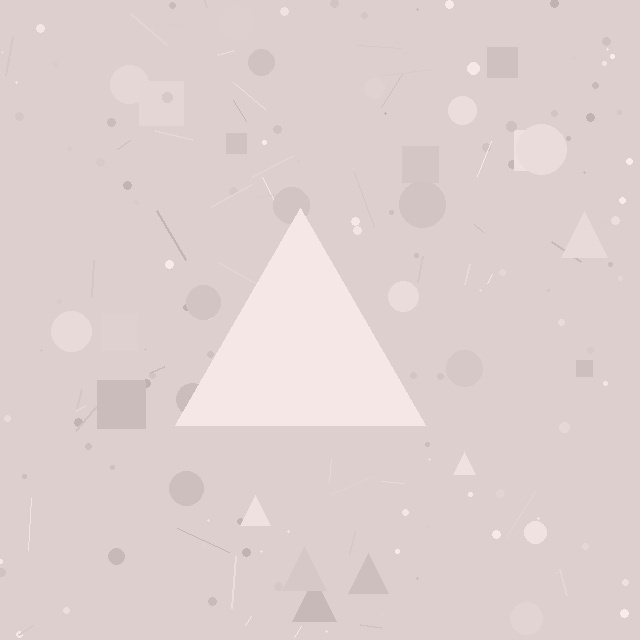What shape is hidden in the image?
A triangle is hidden in the image.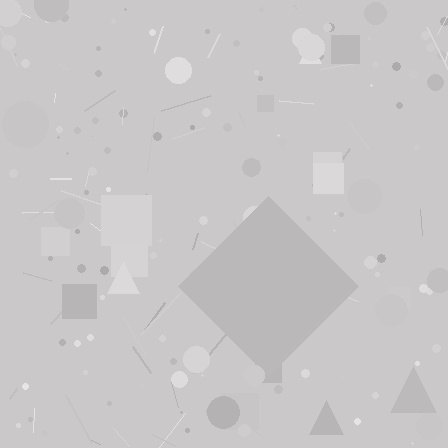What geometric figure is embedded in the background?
A diamond is embedded in the background.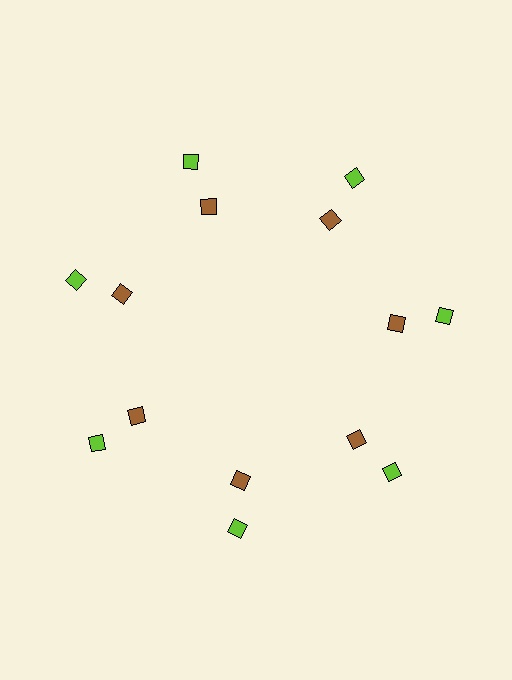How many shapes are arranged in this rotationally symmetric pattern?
There are 14 shapes, arranged in 7 groups of 2.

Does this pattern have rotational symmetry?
Yes, this pattern has 7-fold rotational symmetry. It looks the same after rotating 51 degrees around the center.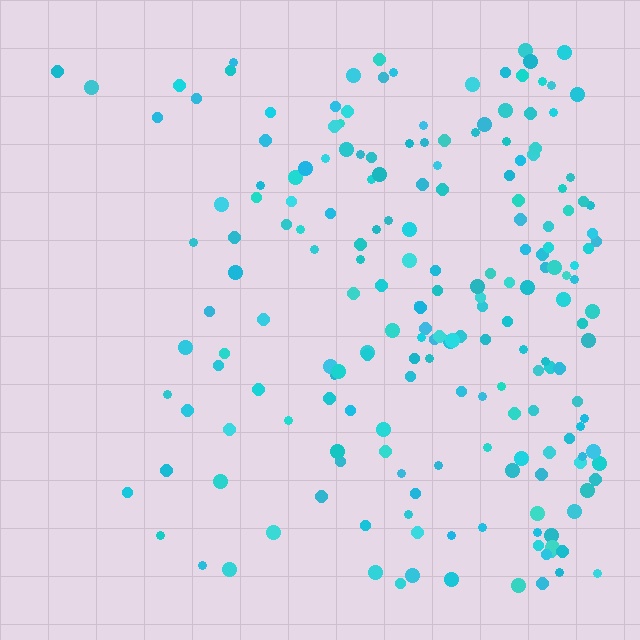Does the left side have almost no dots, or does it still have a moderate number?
Still a moderate number, just noticeably fewer than the right.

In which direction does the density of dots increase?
From left to right, with the right side densest.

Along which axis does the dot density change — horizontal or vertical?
Horizontal.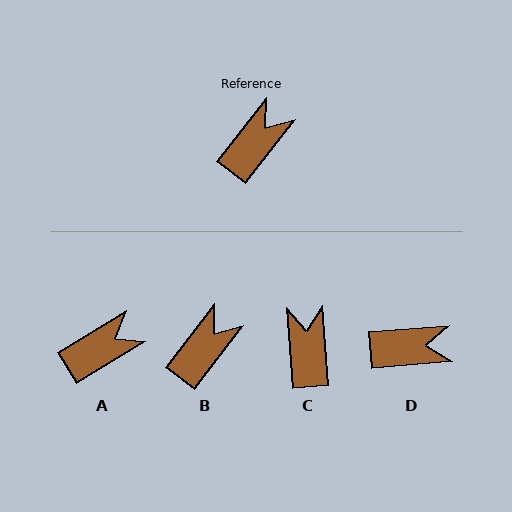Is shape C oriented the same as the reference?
No, it is off by about 42 degrees.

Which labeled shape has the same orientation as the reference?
B.